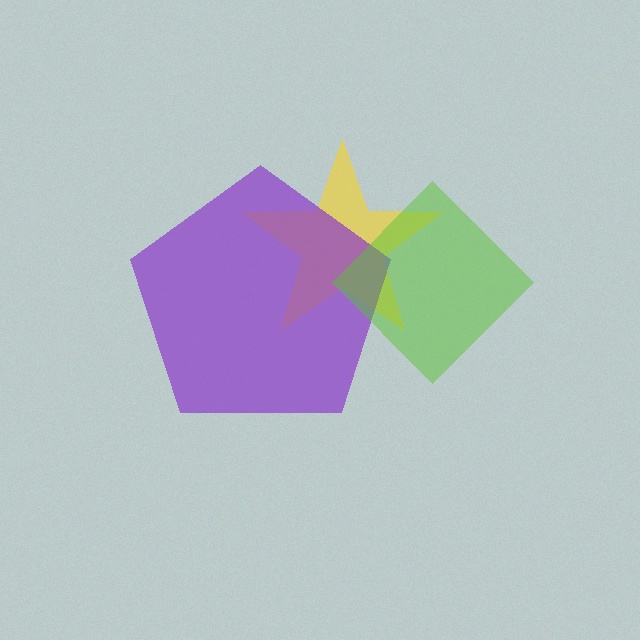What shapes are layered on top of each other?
The layered shapes are: a yellow star, a purple pentagon, a lime diamond.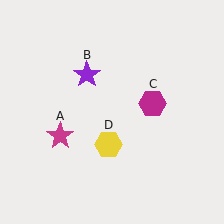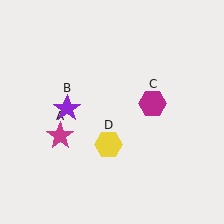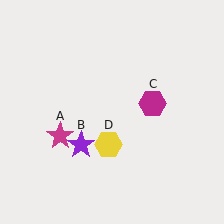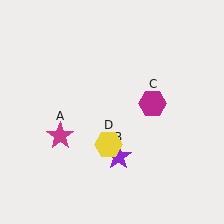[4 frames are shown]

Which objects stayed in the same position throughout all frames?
Magenta star (object A) and magenta hexagon (object C) and yellow hexagon (object D) remained stationary.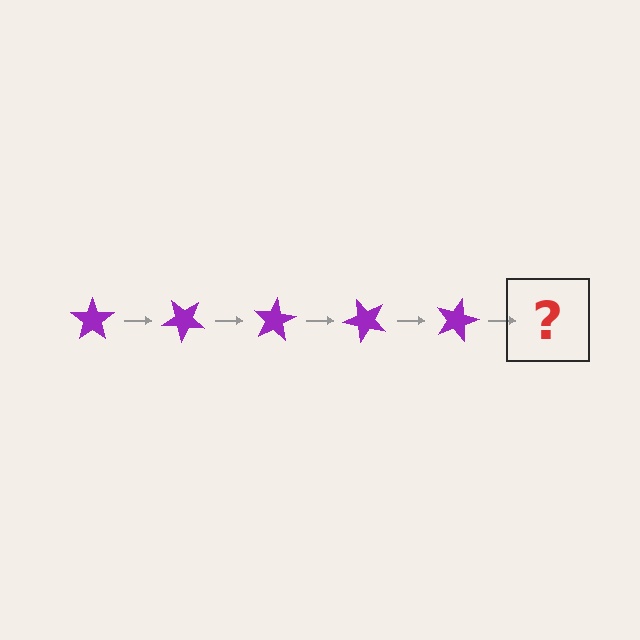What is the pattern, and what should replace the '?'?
The pattern is that the star rotates 40 degrees each step. The '?' should be a purple star rotated 200 degrees.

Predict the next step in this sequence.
The next step is a purple star rotated 200 degrees.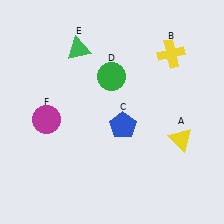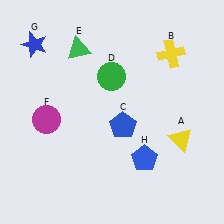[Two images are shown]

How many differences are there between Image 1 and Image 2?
There are 2 differences between the two images.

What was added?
A blue star (G), a blue pentagon (H) were added in Image 2.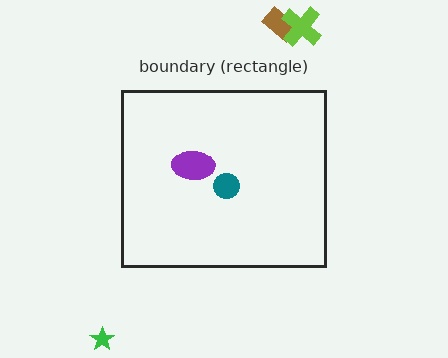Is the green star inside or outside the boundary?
Outside.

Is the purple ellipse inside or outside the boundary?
Inside.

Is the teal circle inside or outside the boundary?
Inside.